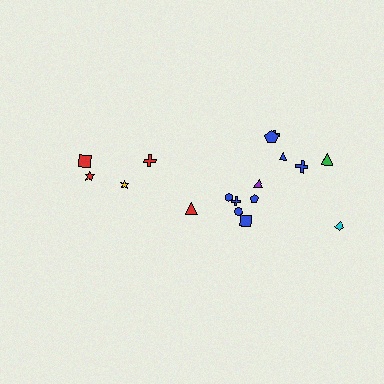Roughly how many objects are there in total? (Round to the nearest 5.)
Roughly 15 objects in total.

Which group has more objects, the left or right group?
The right group.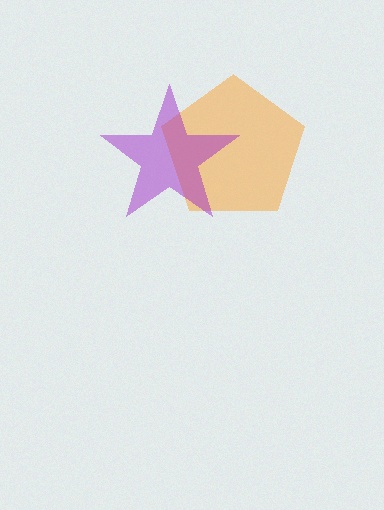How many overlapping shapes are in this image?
There are 2 overlapping shapes in the image.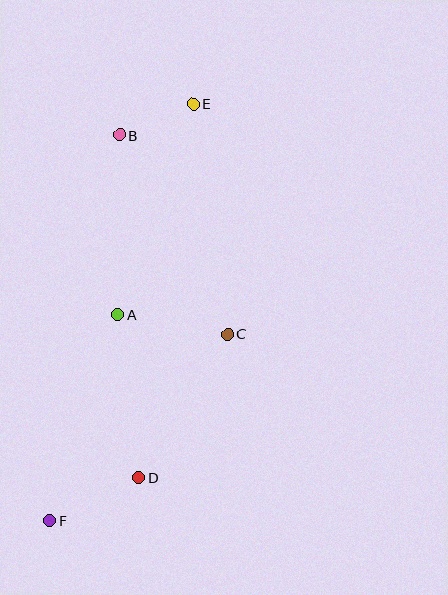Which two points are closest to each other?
Points B and E are closest to each other.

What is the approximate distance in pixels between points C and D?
The distance between C and D is approximately 168 pixels.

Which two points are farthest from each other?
Points E and F are farthest from each other.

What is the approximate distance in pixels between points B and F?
The distance between B and F is approximately 392 pixels.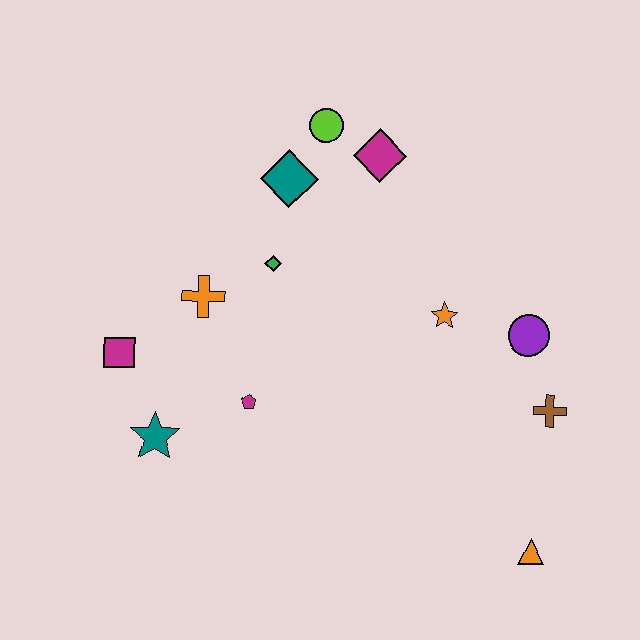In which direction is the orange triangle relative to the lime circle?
The orange triangle is below the lime circle.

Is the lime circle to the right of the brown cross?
No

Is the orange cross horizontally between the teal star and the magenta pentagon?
Yes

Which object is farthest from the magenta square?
The orange triangle is farthest from the magenta square.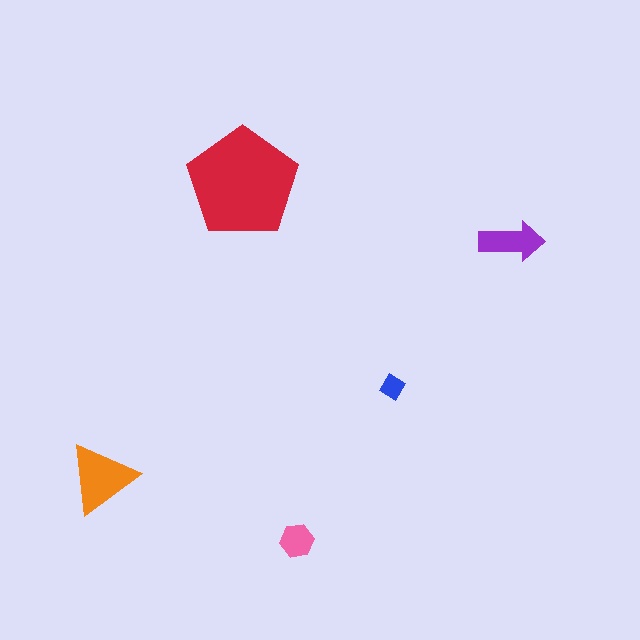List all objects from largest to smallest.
The red pentagon, the orange triangle, the purple arrow, the pink hexagon, the blue diamond.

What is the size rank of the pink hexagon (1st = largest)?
4th.